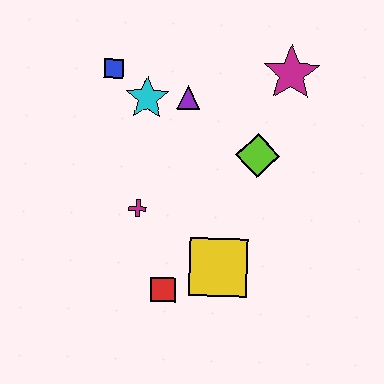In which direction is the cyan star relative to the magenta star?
The cyan star is to the left of the magenta star.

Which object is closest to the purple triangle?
The cyan star is closest to the purple triangle.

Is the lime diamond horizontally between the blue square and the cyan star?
No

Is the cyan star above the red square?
Yes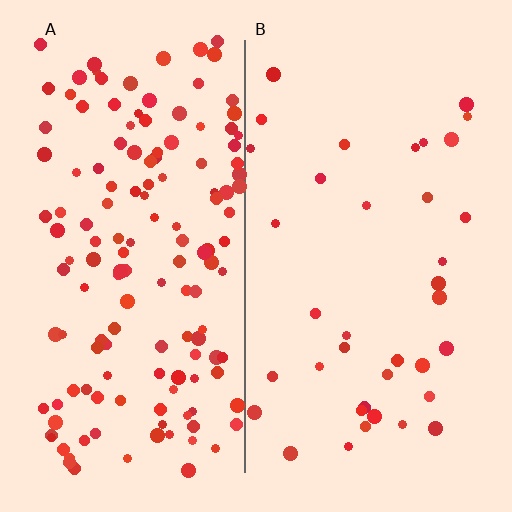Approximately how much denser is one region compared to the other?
Approximately 3.9× — region A over region B.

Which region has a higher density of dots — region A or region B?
A (the left).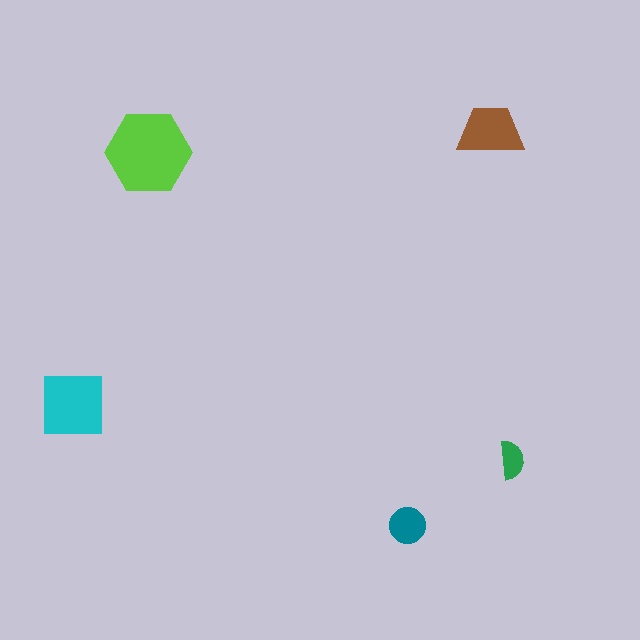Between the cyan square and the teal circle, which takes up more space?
The cyan square.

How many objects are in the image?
There are 5 objects in the image.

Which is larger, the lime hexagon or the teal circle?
The lime hexagon.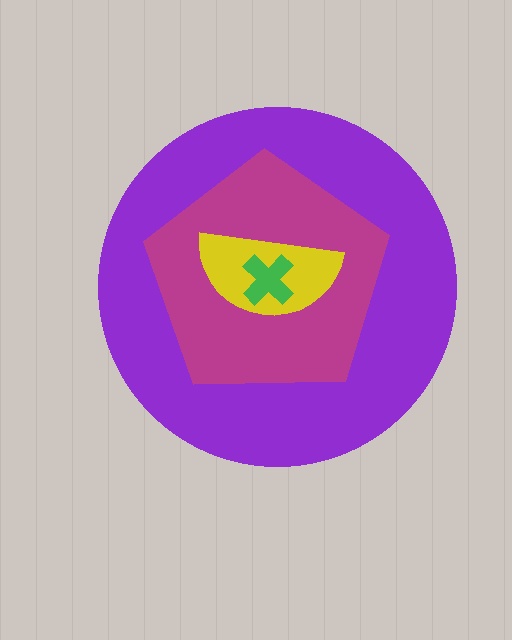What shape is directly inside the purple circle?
The magenta pentagon.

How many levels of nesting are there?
4.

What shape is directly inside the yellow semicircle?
The green cross.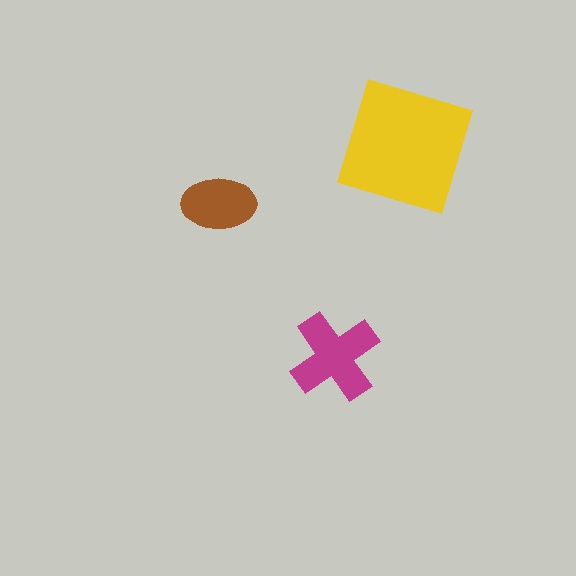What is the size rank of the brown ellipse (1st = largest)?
3rd.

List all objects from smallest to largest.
The brown ellipse, the magenta cross, the yellow square.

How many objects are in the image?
There are 3 objects in the image.